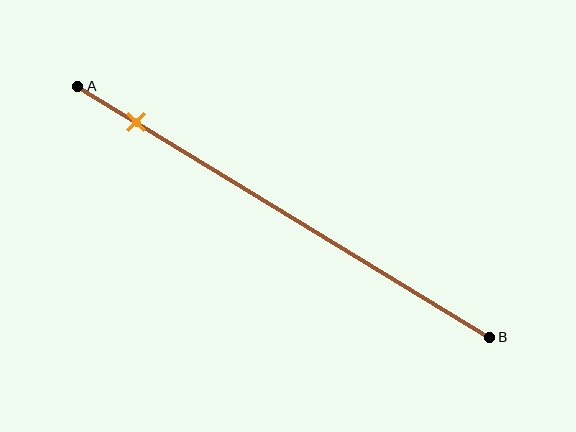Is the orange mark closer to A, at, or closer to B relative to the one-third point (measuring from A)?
The orange mark is closer to point A than the one-third point of segment AB.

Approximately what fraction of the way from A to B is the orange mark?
The orange mark is approximately 15% of the way from A to B.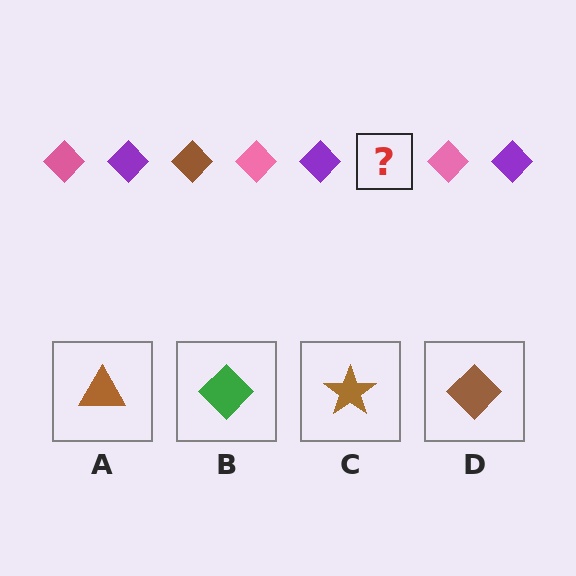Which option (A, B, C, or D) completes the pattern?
D.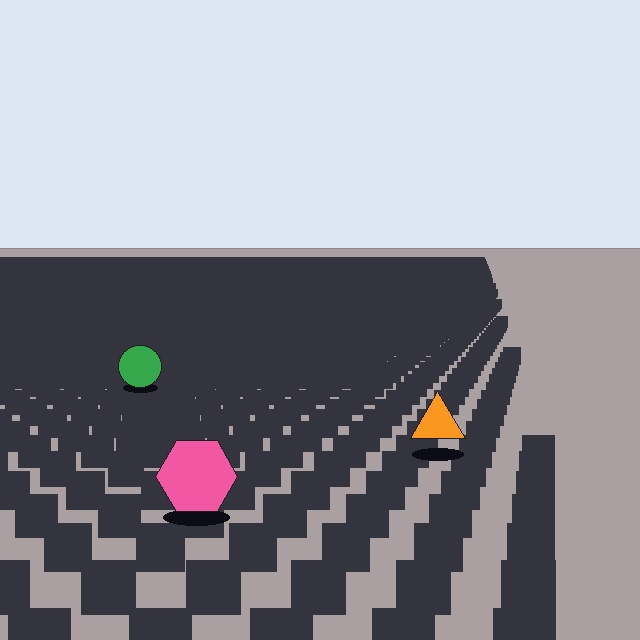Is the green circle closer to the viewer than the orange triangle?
No. The orange triangle is closer — you can tell from the texture gradient: the ground texture is coarser near it.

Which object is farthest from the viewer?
The green circle is farthest from the viewer. It appears smaller and the ground texture around it is denser.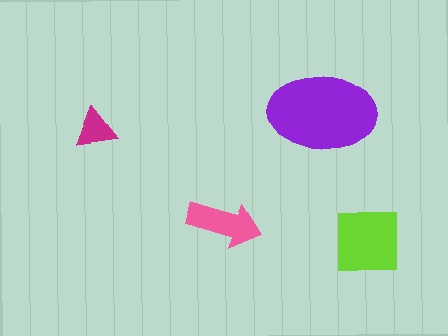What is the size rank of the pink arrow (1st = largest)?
3rd.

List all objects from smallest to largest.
The magenta triangle, the pink arrow, the lime square, the purple ellipse.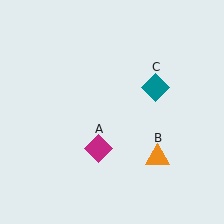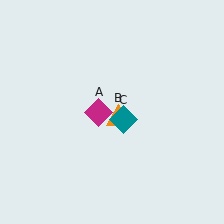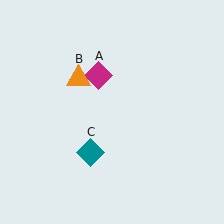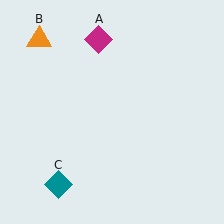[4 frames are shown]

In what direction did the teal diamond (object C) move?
The teal diamond (object C) moved down and to the left.